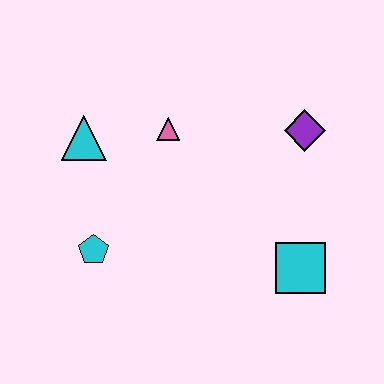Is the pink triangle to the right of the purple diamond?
No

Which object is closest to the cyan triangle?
The pink triangle is closest to the cyan triangle.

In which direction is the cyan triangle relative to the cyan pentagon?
The cyan triangle is above the cyan pentagon.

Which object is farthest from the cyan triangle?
The cyan square is farthest from the cyan triangle.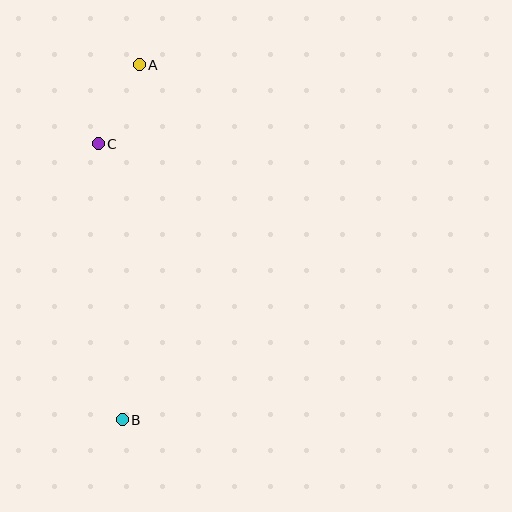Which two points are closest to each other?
Points A and C are closest to each other.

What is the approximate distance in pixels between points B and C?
The distance between B and C is approximately 277 pixels.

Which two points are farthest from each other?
Points A and B are farthest from each other.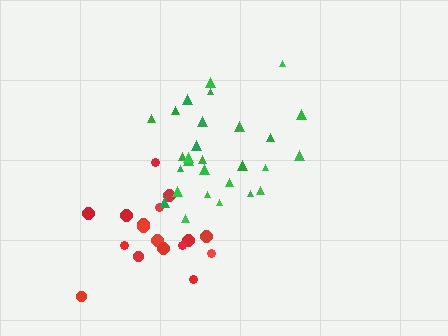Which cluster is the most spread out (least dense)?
Red.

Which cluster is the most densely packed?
Green.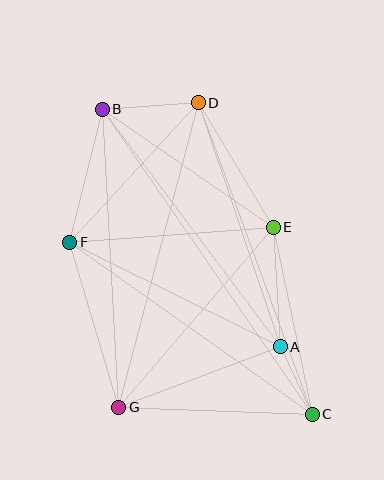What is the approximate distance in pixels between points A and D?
The distance between A and D is approximately 257 pixels.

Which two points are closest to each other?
Points A and C are closest to each other.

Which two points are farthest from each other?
Points B and C are farthest from each other.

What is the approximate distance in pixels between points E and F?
The distance between E and F is approximately 204 pixels.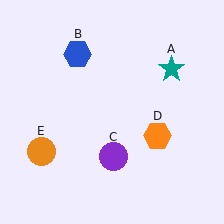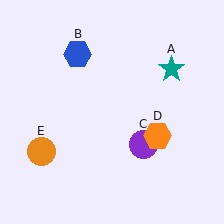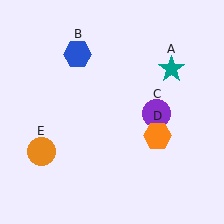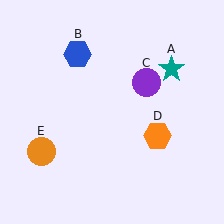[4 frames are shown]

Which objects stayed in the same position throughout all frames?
Teal star (object A) and blue hexagon (object B) and orange hexagon (object D) and orange circle (object E) remained stationary.